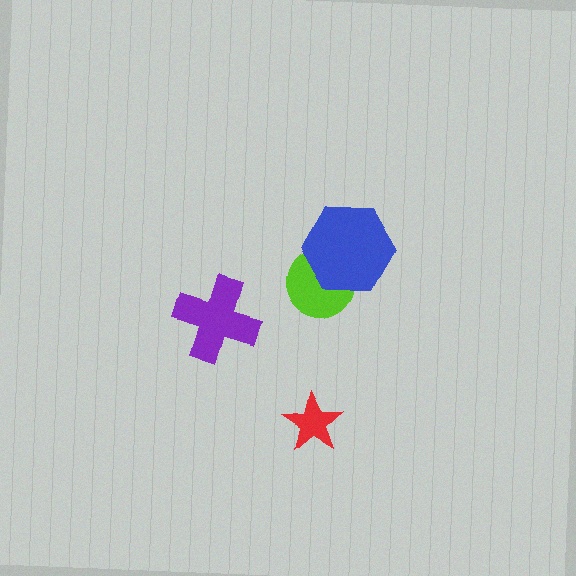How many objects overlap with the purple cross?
0 objects overlap with the purple cross.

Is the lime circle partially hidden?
Yes, it is partially covered by another shape.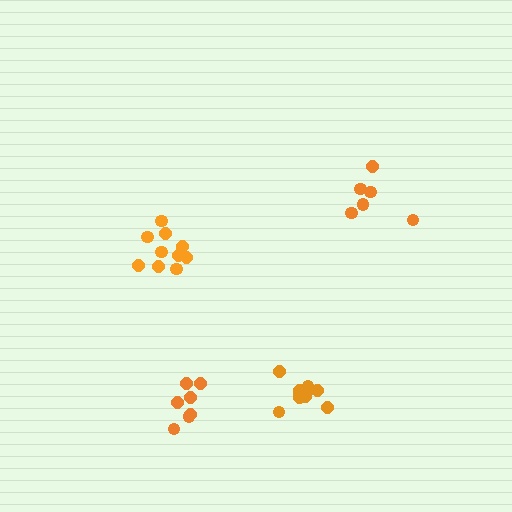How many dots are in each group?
Group 1: 10 dots, Group 2: 7 dots, Group 3: 10 dots, Group 4: 6 dots (33 total).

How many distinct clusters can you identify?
There are 4 distinct clusters.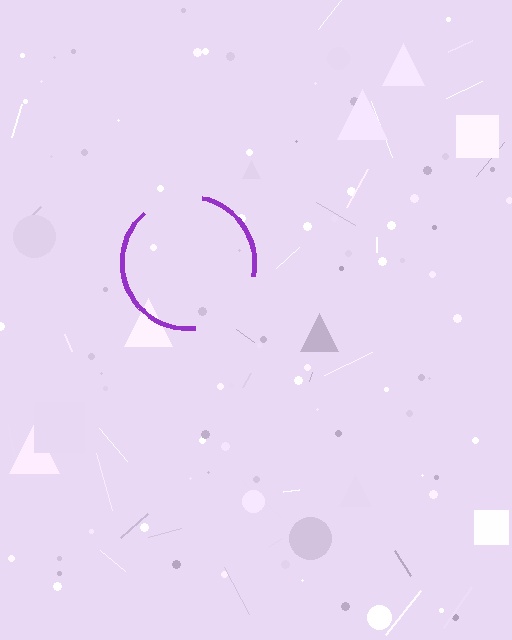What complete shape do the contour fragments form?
The contour fragments form a circle.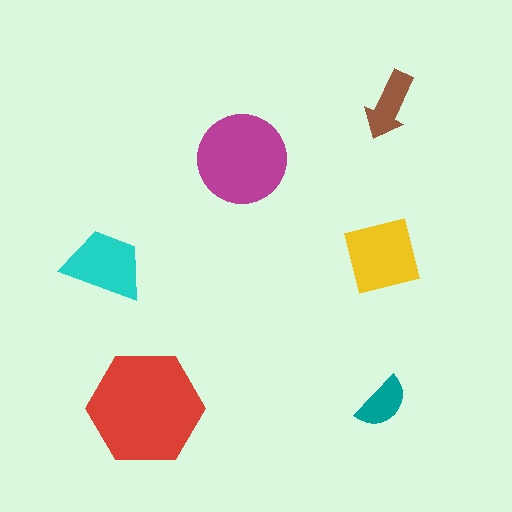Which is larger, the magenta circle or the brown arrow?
The magenta circle.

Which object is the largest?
The red hexagon.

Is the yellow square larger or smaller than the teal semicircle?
Larger.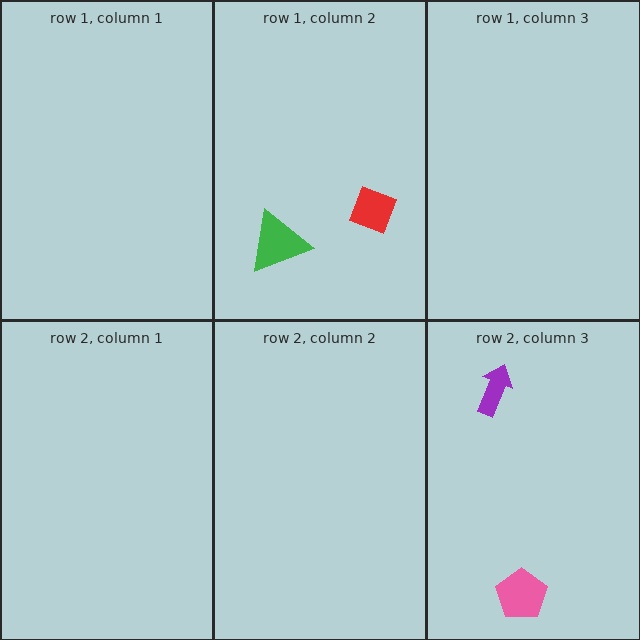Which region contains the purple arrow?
The row 2, column 3 region.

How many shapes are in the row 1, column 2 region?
2.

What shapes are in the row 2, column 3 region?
The pink pentagon, the purple arrow.